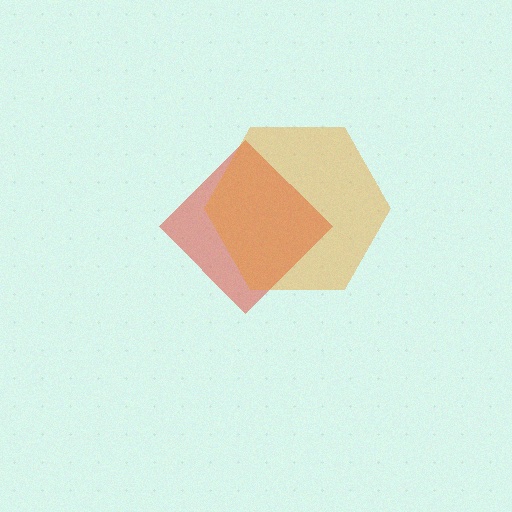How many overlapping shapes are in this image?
There are 2 overlapping shapes in the image.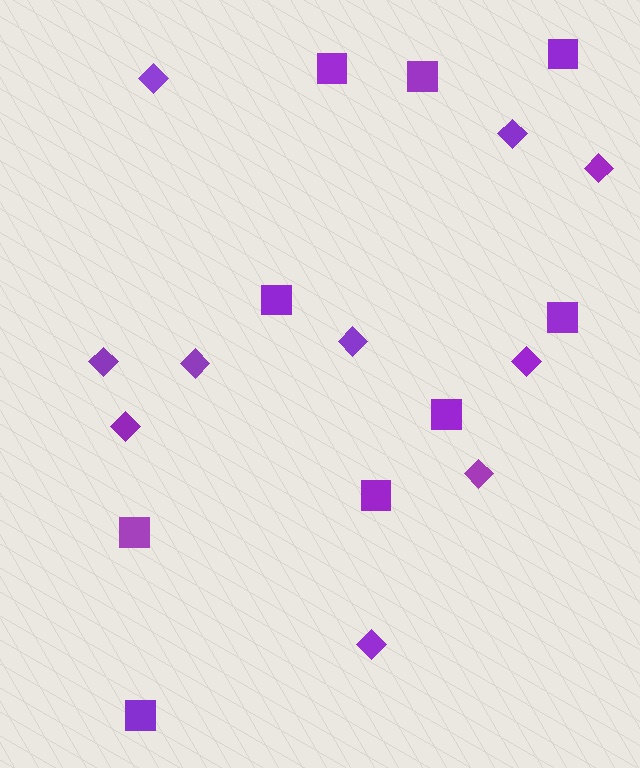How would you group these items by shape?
There are 2 groups: one group of diamonds (10) and one group of squares (9).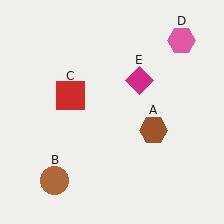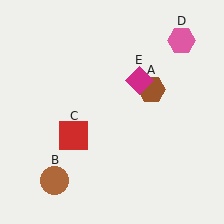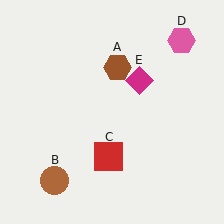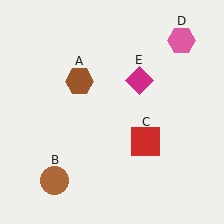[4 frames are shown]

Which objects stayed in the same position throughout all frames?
Brown circle (object B) and pink hexagon (object D) and magenta diamond (object E) remained stationary.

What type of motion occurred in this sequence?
The brown hexagon (object A), red square (object C) rotated counterclockwise around the center of the scene.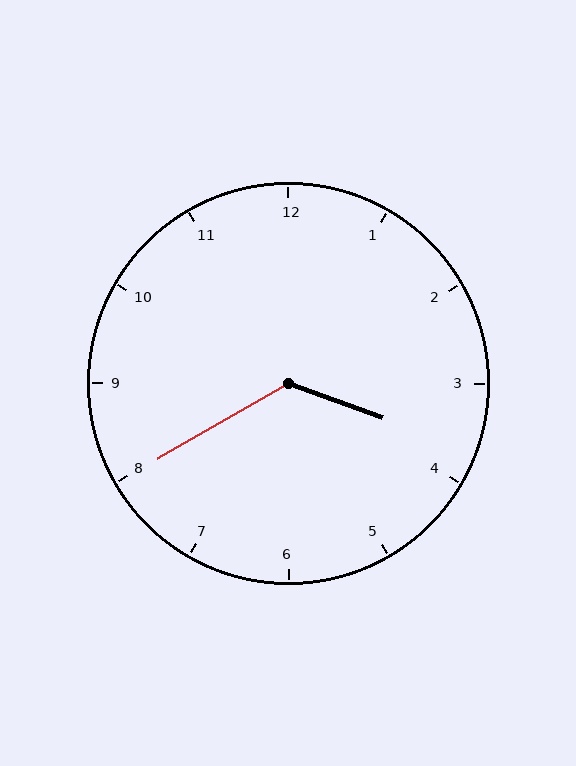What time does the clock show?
3:40.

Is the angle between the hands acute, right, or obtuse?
It is obtuse.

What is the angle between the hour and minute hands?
Approximately 130 degrees.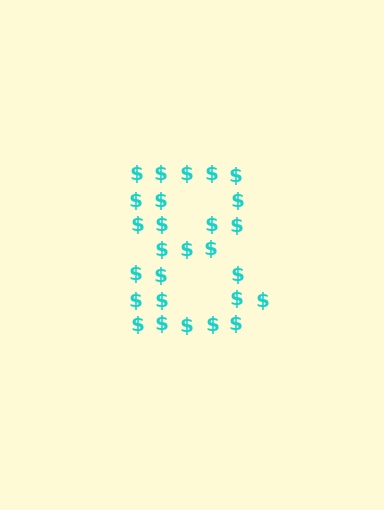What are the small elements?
The small elements are dollar signs.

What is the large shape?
The large shape is the digit 8.